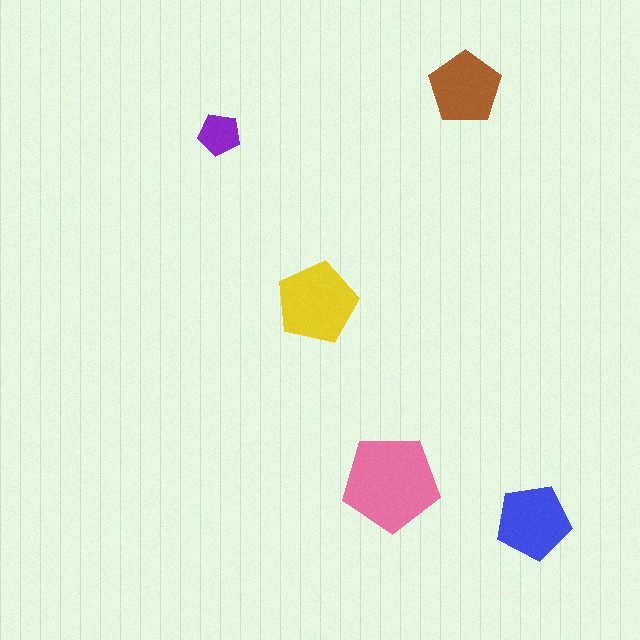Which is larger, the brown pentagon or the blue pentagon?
The blue one.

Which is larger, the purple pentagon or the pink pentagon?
The pink one.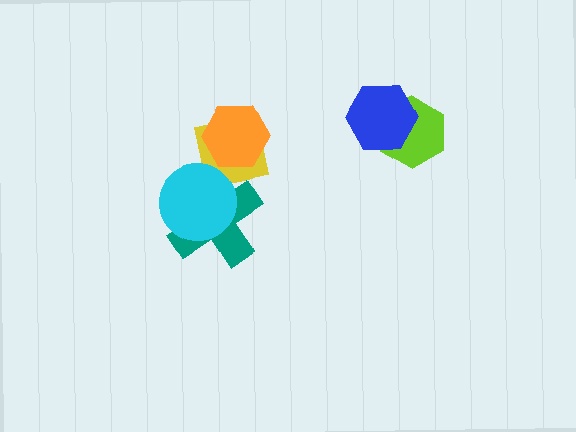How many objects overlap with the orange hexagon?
1 object overlaps with the orange hexagon.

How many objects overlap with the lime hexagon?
1 object overlaps with the lime hexagon.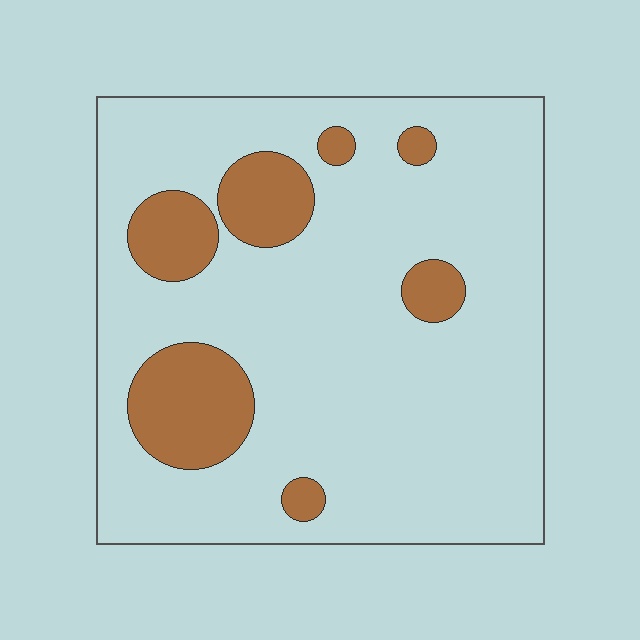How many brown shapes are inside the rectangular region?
7.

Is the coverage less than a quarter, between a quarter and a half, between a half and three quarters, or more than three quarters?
Less than a quarter.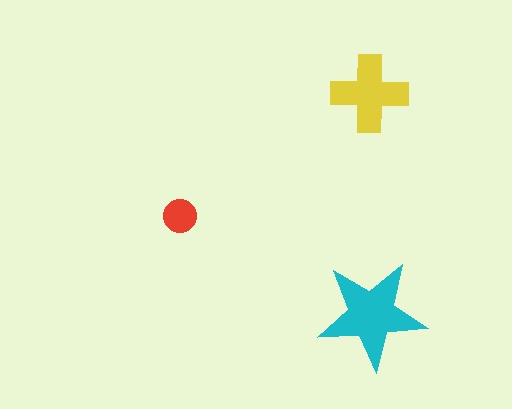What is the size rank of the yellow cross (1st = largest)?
2nd.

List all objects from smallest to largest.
The red circle, the yellow cross, the cyan star.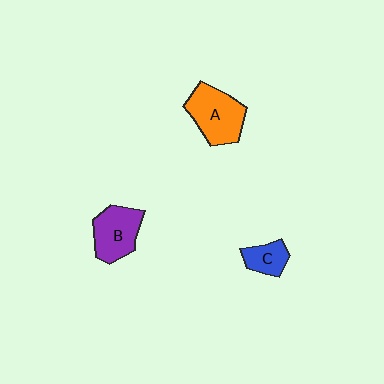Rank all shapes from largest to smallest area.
From largest to smallest: A (orange), B (purple), C (blue).